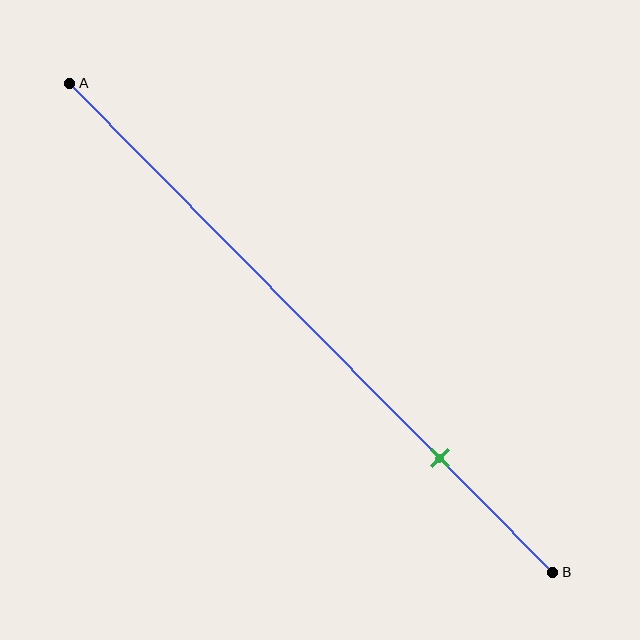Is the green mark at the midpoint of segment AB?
No, the mark is at about 75% from A, not at the 50% midpoint.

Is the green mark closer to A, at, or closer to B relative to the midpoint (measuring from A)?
The green mark is closer to point B than the midpoint of segment AB.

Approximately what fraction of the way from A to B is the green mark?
The green mark is approximately 75% of the way from A to B.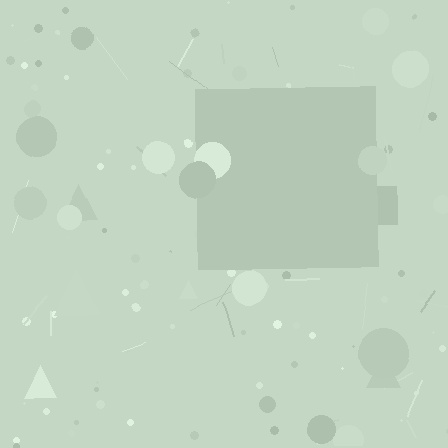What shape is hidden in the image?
A square is hidden in the image.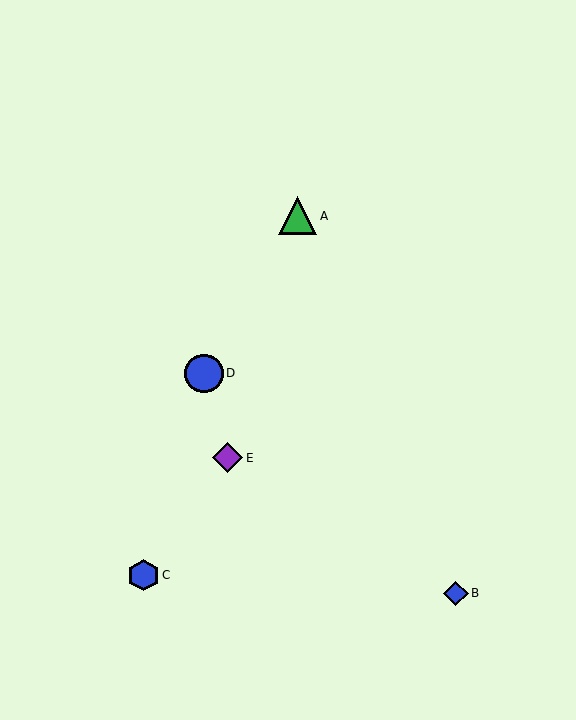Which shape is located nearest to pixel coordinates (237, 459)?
The purple diamond (labeled E) at (227, 458) is nearest to that location.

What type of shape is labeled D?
Shape D is a blue circle.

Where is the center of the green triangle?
The center of the green triangle is at (297, 216).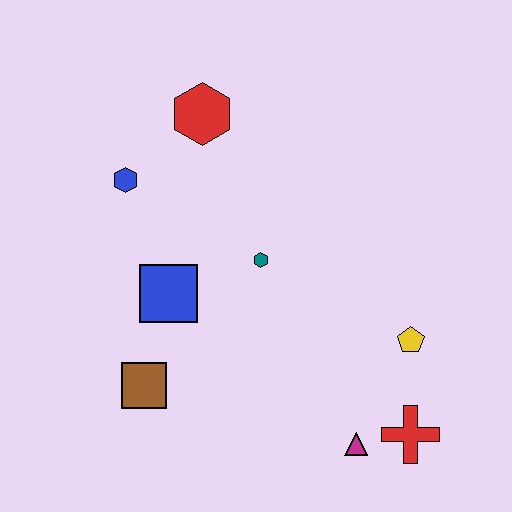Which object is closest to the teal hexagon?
The blue square is closest to the teal hexagon.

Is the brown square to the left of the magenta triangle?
Yes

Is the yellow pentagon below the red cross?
No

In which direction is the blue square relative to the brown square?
The blue square is above the brown square.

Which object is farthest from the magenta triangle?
The red hexagon is farthest from the magenta triangle.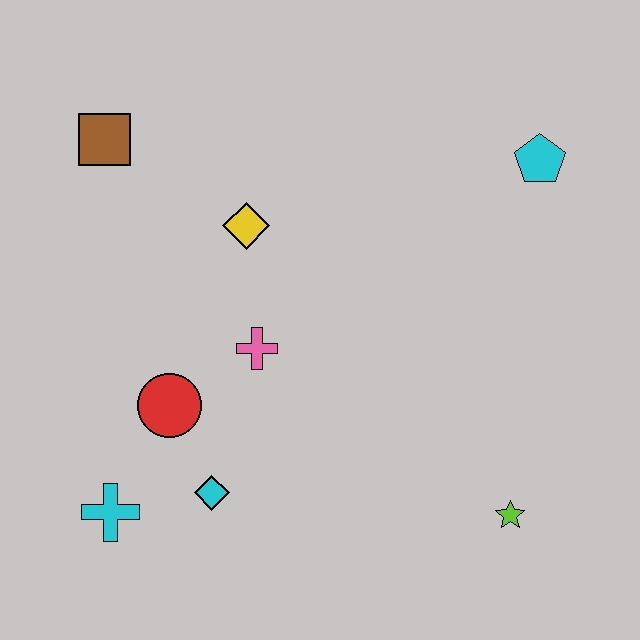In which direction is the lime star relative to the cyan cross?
The lime star is to the right of the cyan cross.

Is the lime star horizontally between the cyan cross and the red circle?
No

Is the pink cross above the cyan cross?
Yes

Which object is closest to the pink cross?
The red circle is closest to the pink cross.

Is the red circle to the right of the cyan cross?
Yes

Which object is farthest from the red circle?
The cyan pentagon is farthest from the red circle.